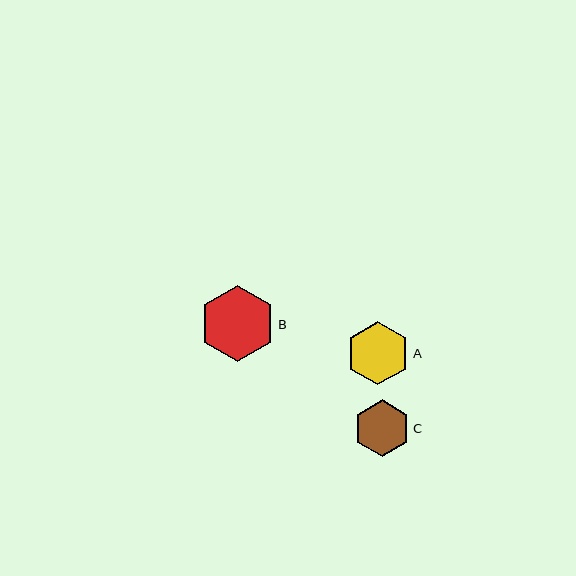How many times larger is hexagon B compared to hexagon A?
Hexagon B is approximately 1.2 times the size of hexagon A.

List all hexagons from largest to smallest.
From largest to smallest: B, A, C.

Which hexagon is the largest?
Hexagon B is the largest with a size of approximately 76 pixels.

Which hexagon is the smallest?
Hexagon C is the smallest with a size of approximately 56 pixels.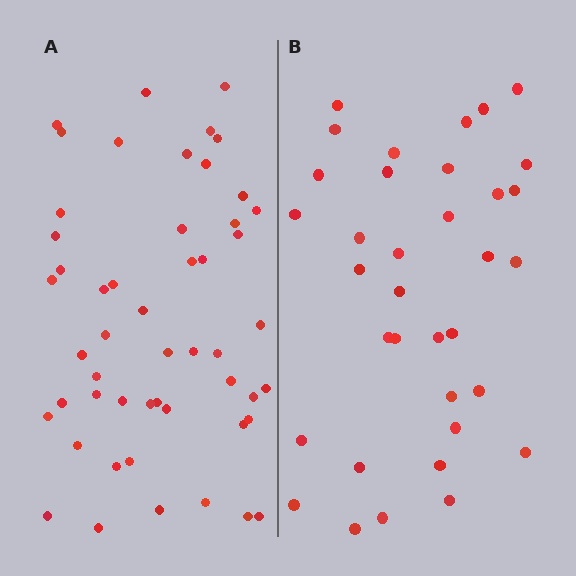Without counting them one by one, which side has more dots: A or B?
Region A (the left region) has more dots.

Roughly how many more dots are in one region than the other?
Region A has approximately 15 more dots than region B.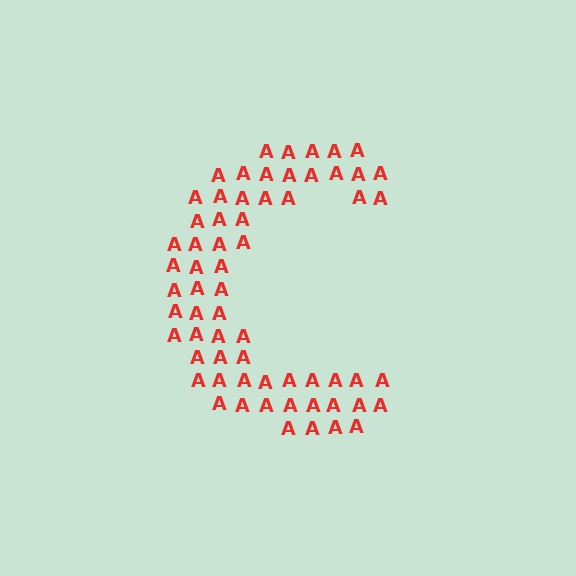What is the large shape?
The large shape is the letter C.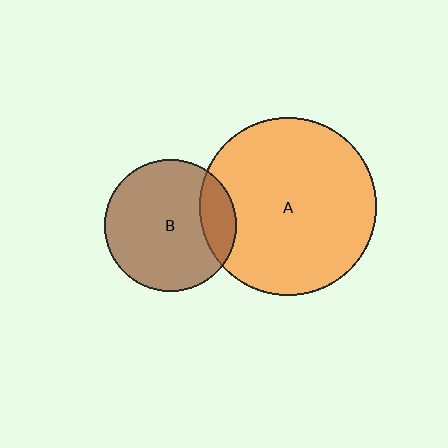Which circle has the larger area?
Circle A (orange).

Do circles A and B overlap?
Yes.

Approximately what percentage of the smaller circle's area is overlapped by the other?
Approximately 15%.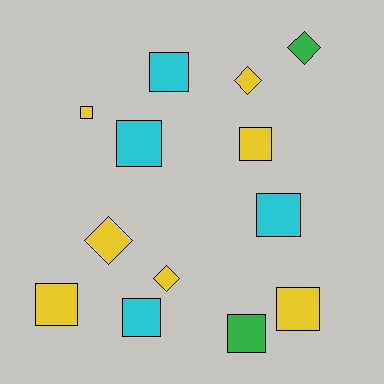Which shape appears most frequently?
Square, with 9 objects.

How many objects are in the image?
There are 13 objects.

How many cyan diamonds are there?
There are no cyan diamonds.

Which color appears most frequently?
Yellow, with 7 objects.